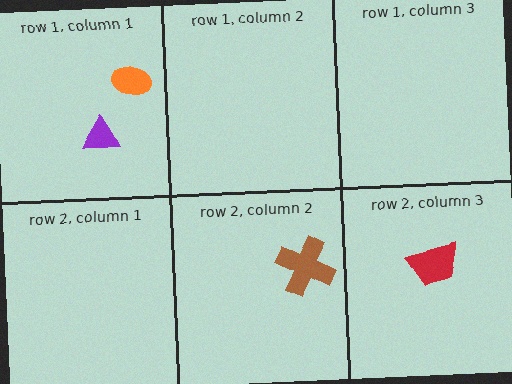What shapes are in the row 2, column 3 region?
The red trapezoid.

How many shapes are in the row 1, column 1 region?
2.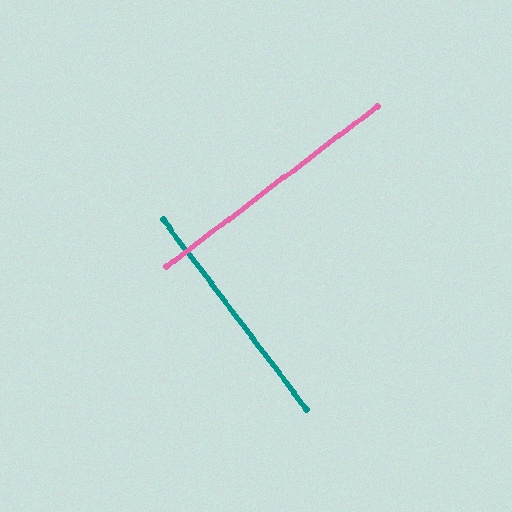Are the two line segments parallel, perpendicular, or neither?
Perpendicular — they meet at approximately 90°.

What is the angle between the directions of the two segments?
Approximately 90 degrees.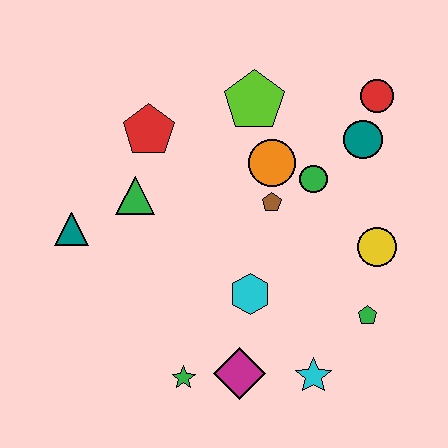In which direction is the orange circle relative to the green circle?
The orange circle is to the left of the green circle.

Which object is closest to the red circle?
The teal circle is closest to the red circle.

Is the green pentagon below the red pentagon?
Yes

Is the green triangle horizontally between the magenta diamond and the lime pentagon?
No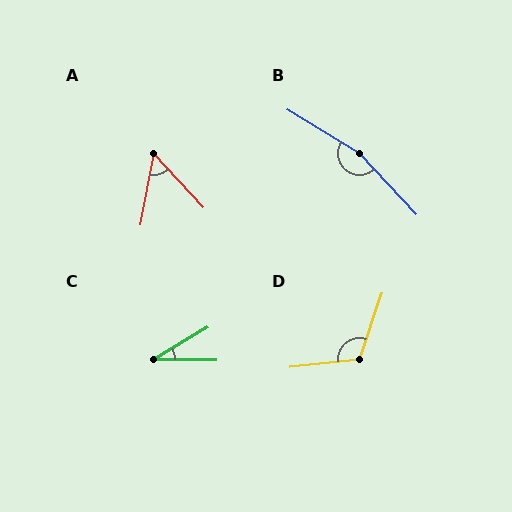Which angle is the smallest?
C, at approximately 31 degrees.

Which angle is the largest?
B, at approximately 164 degrees.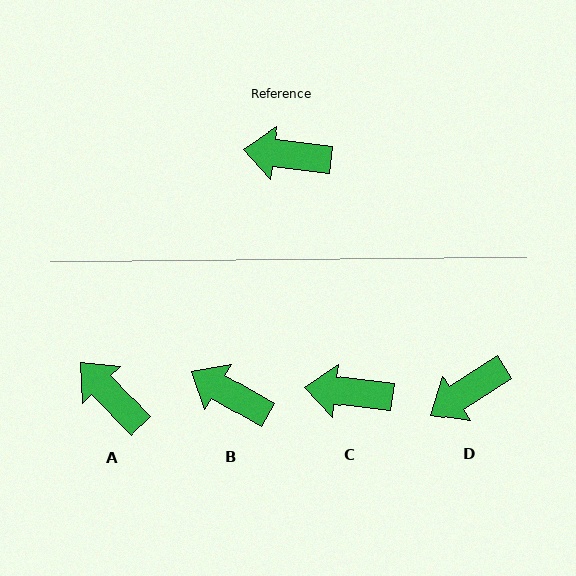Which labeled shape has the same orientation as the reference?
C.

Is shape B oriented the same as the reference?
No, it is off by about 23 degrees.